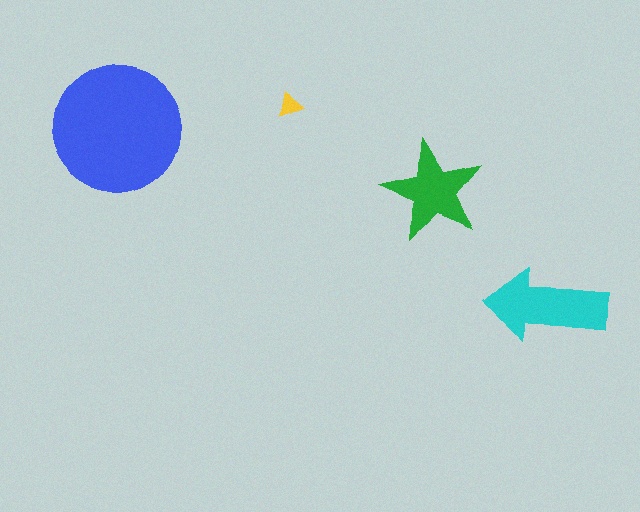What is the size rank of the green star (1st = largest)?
3rd.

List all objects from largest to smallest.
The blue circle, the cyan arrow, the green star, the yellow triangle.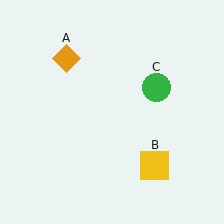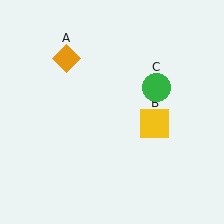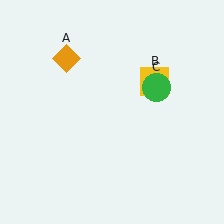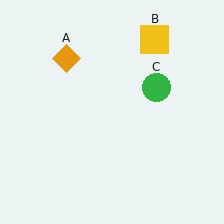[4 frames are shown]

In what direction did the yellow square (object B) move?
The yellow square (object B) moved up.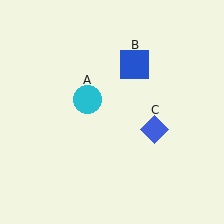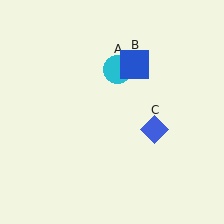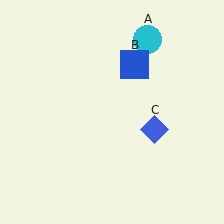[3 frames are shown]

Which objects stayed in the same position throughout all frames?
Blue square (object B) and blue diamond (object C) remained stationary.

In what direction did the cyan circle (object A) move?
The cyan circle (object A) moved up and to the right.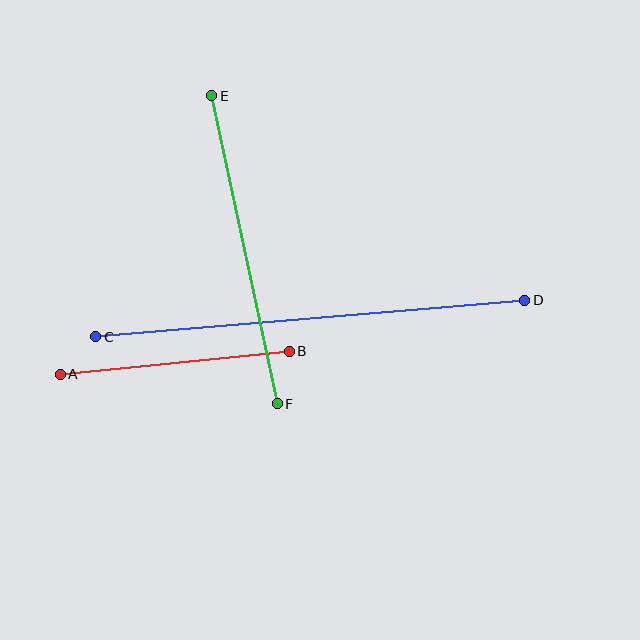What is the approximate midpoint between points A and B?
The midpoint is at approximately (175, 363) pixels.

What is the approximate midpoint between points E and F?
The midpoint is at approximately (245, 250) pixels.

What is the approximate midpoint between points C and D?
The midpoint is at approximately (310, 318) pixels.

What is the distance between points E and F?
The distance is approximately 314 pixels.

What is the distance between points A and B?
The distance is approximately 231 pixels.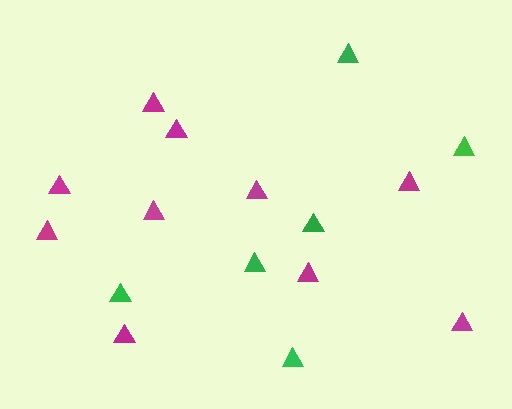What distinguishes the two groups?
There are 2 groups: one group of magenta triangles (10) and one group of green triangles (6).